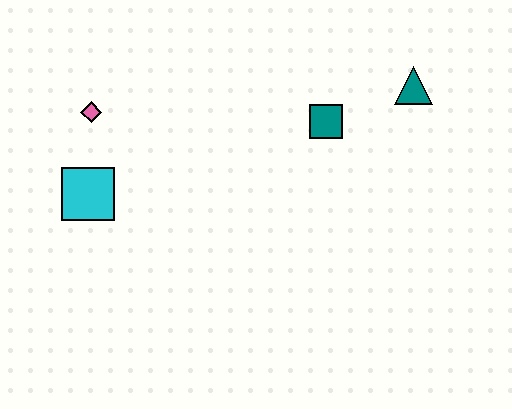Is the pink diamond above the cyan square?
Yes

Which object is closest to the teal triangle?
The teal square is closest to the teal triangle.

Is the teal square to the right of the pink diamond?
Yes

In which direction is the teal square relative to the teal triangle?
The teal square is to the left of the teal triangle.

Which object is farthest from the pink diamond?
The teal triangle is farthest from the pink diamond.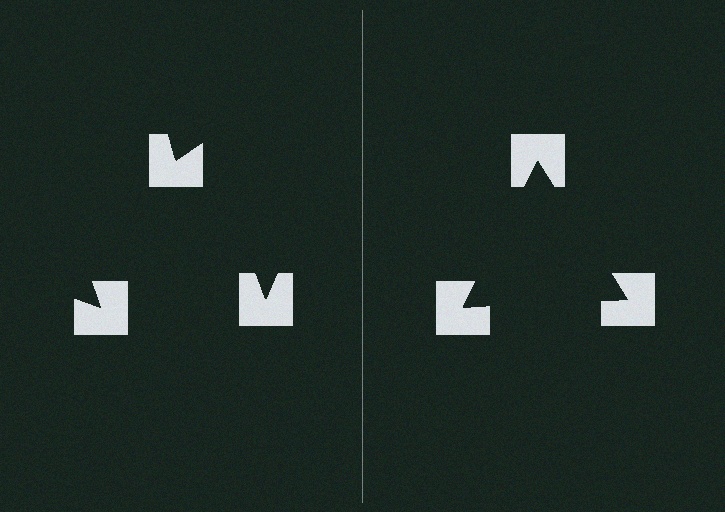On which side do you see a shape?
An illusory triangle appears on the right side. On the left side the wedge cuts are rotated, so no coherent shape forms.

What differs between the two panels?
The notched squares are positioned identically on both sides; only the wedge orientations differ. On the right they align to a triangle; on the left they are misaligned.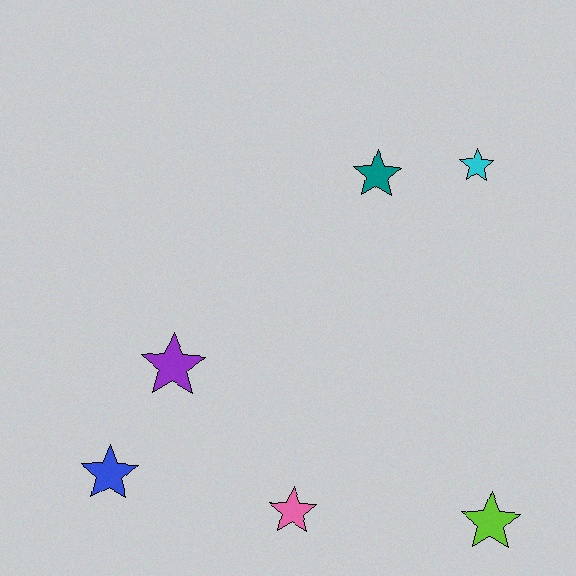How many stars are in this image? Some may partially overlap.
There are 6 stars.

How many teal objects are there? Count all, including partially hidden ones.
There is 1 teal object.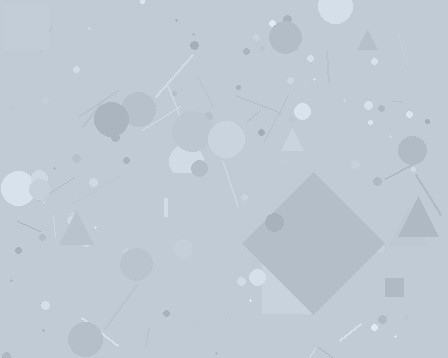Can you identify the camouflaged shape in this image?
The camouflaged shape is a diamond.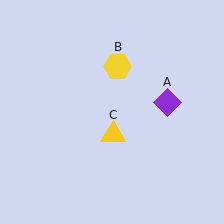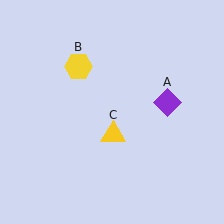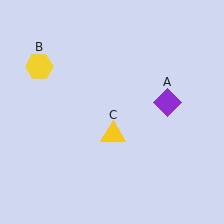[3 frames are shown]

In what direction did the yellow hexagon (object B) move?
The yellow hexagon (object B) moved left.